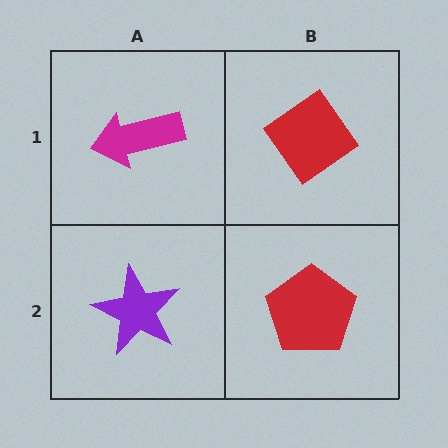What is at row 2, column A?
A purple star.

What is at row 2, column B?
A red pentagon.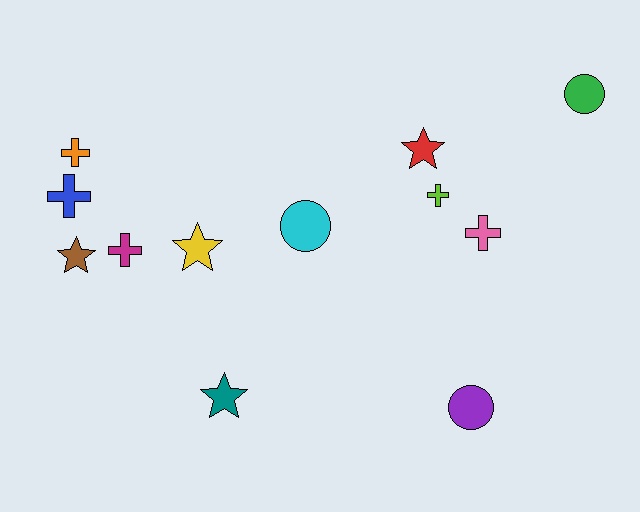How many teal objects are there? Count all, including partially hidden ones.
There is 1 teal object.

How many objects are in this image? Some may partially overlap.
There are 12 objects.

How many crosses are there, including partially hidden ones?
There are 5 crosses.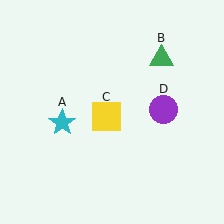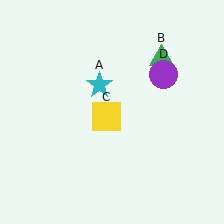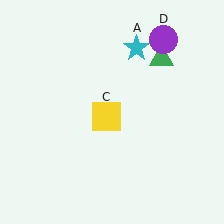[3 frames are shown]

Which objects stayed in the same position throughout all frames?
Green triangle (object B) and yellow square (object C) remained stationary.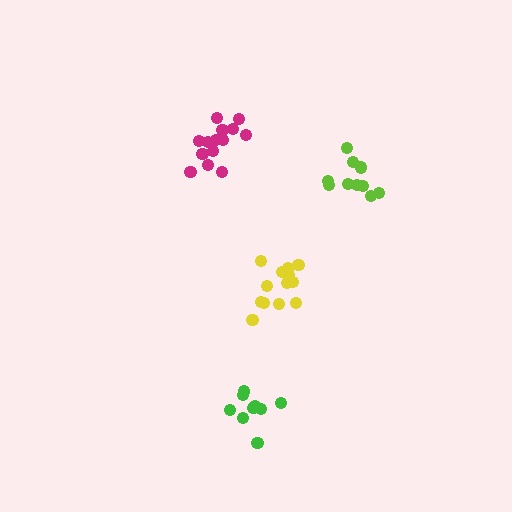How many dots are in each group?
Group 1: 10 dots, Group 2: 13 dots, Group 3: 9 dots, Group 4: 15 dots (47 total).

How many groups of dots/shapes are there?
There are 4 groups.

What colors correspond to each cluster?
The clusters are colored: lime, yellow, green, magenta.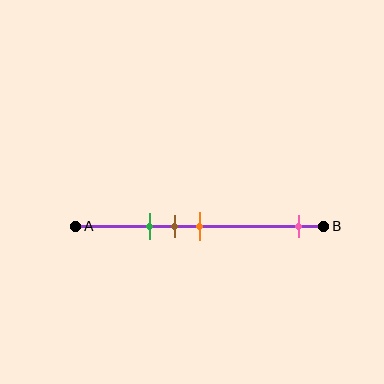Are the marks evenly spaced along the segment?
No, the marks are not evenly spaced.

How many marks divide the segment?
There are 4 marks dividing the segment.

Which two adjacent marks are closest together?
The brown and orange marks are the closest adjacent pair.